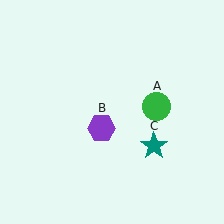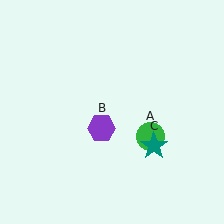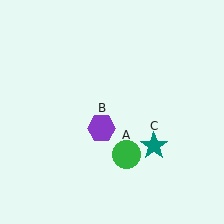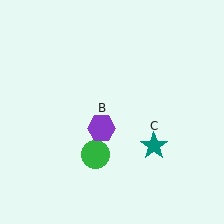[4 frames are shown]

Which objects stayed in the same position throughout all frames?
Purple hexagon (object B) and teal star (object C) remained stationary.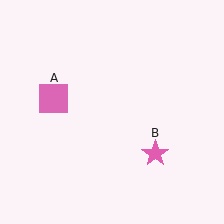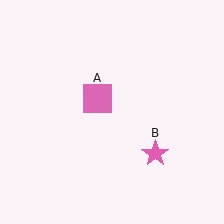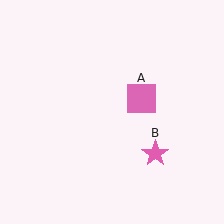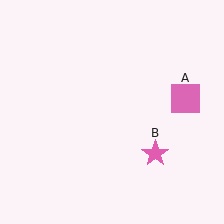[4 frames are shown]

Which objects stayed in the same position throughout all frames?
Pink star (object B) remained stationary.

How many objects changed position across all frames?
1 object changed position: pink square (object A).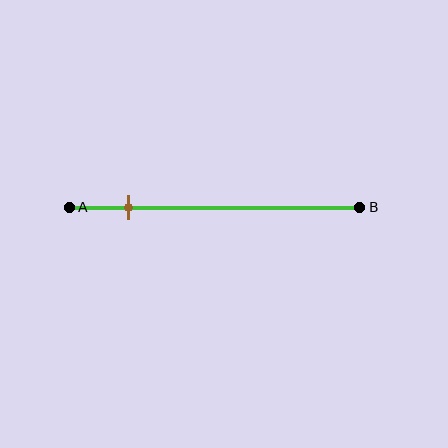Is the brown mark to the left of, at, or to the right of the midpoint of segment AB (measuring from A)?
The brown mark is to the left of the midpoint of segment AB.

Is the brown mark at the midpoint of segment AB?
No, the mark is at about 20% from A, not at the 50% midpoint.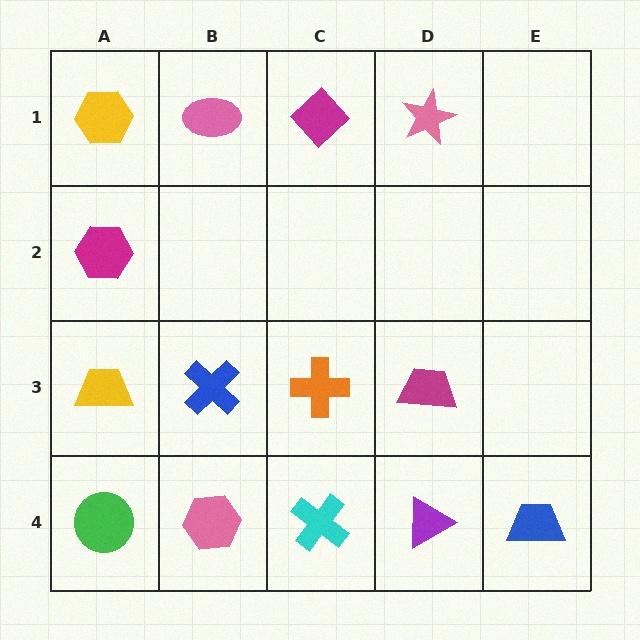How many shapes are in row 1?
4 shapes.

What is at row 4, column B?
A pink hexagon.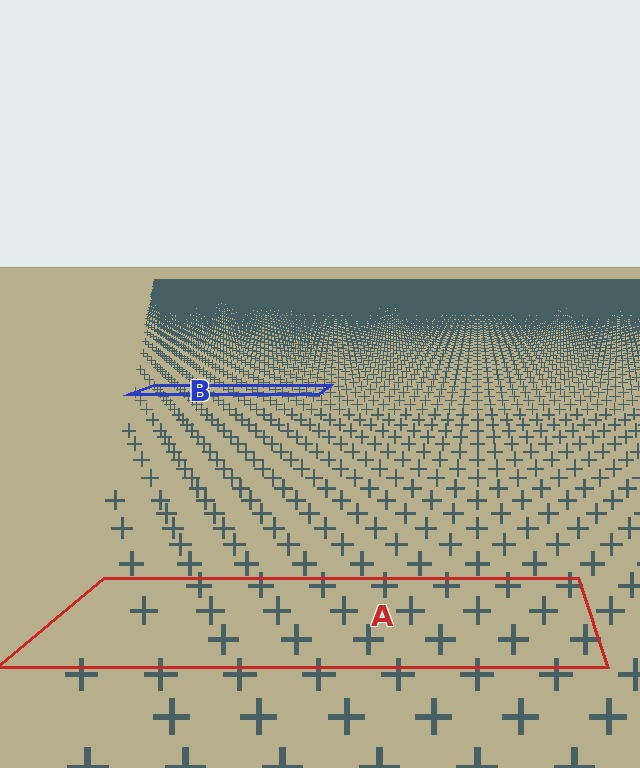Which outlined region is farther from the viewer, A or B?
Region B is farther from the viewer — the texture elements inside it appear smaller and more densely packed.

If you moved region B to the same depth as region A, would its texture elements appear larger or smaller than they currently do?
They would appear larger. At a closer depth, the same texture elements are projected at a bigger on-screen size.